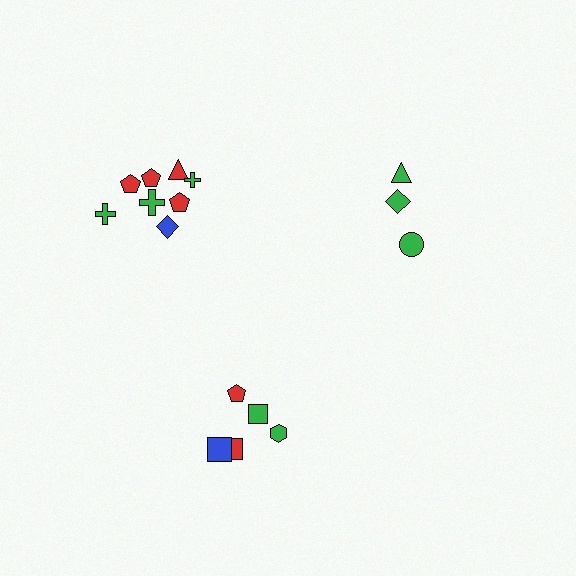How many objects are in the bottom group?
There are 5 objects.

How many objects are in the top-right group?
There are 3 objects.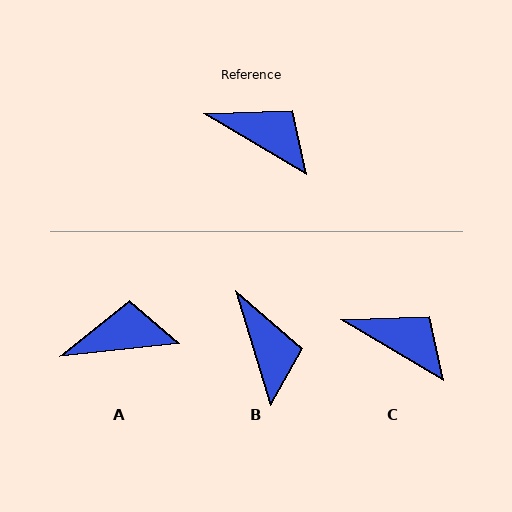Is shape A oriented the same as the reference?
No, it is off by about 37 degrees.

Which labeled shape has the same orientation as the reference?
C.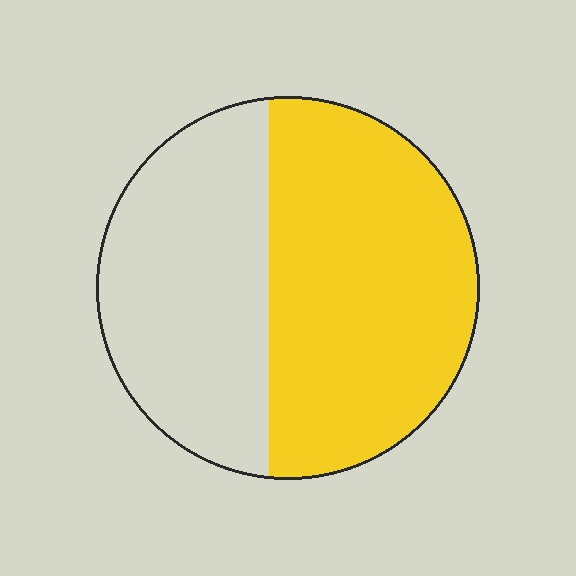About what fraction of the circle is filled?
About three fifths (3/5).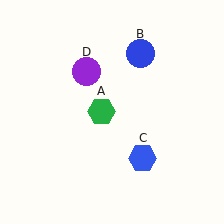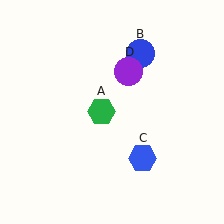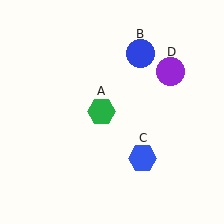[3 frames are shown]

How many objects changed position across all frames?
1 object changed position: purple circle (object D).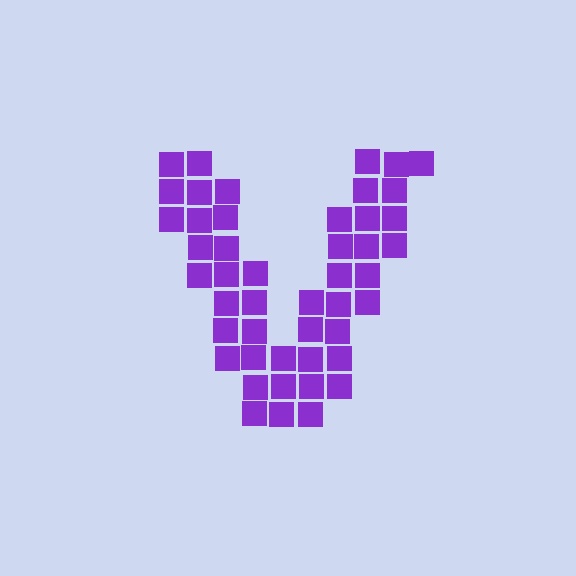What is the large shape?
The large shape is the letter V.